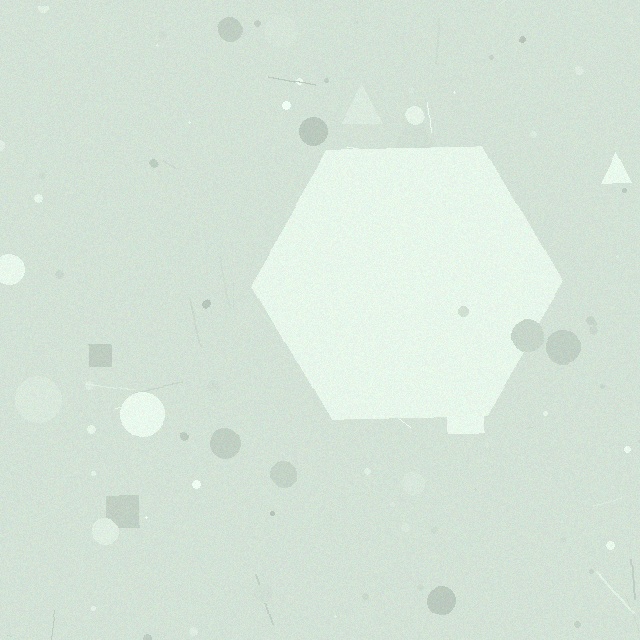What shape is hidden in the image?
A hexagon is hidden in the image.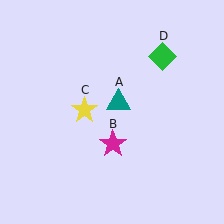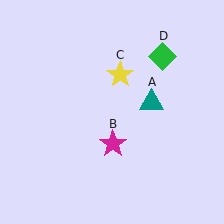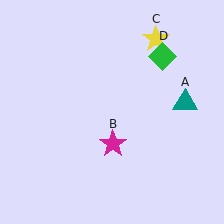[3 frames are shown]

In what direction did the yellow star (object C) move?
The yellow star (object C) moved up and to the right.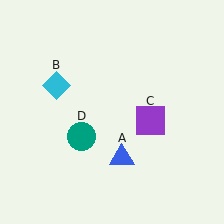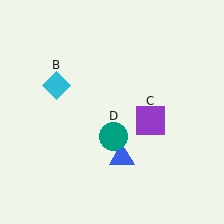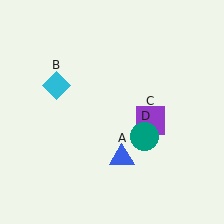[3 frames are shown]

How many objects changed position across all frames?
1 object changed position: teal circle (object D).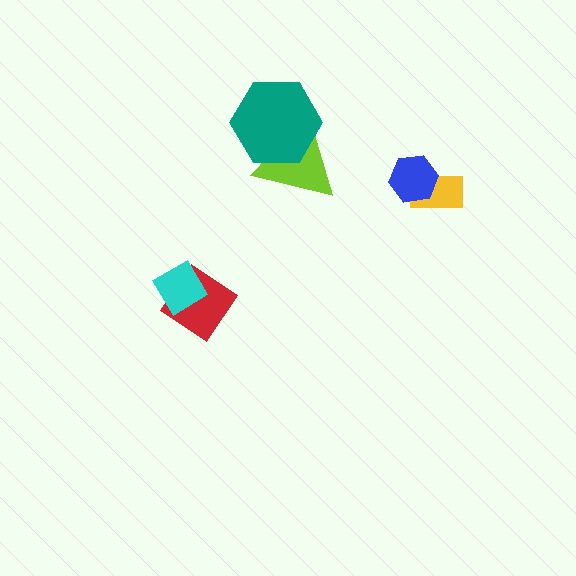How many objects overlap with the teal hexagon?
1 object overlaps with the teal hexagon.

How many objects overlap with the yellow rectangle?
1 object overlaps with the yellow rectangle.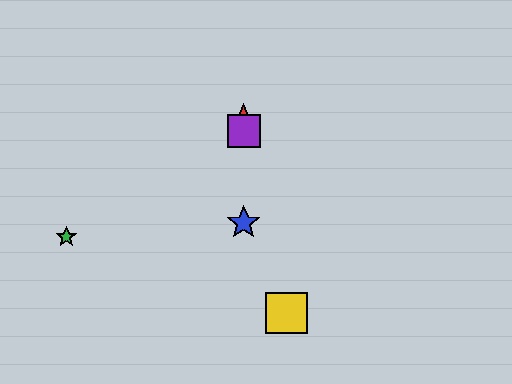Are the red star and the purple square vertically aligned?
Yes, both are at x≈244.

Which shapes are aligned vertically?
The red star, the blue star, the purple square are aligned vertically.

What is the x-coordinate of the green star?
The green star is at x≈66.